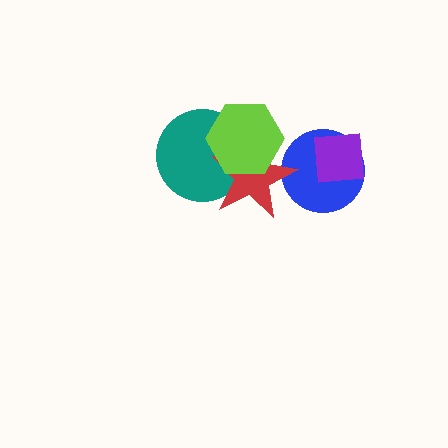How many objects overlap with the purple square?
1 object overlaps with the purple square.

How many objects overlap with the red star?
3 objects overlap with the red star.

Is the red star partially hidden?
Yes, it is partially covered by another shape.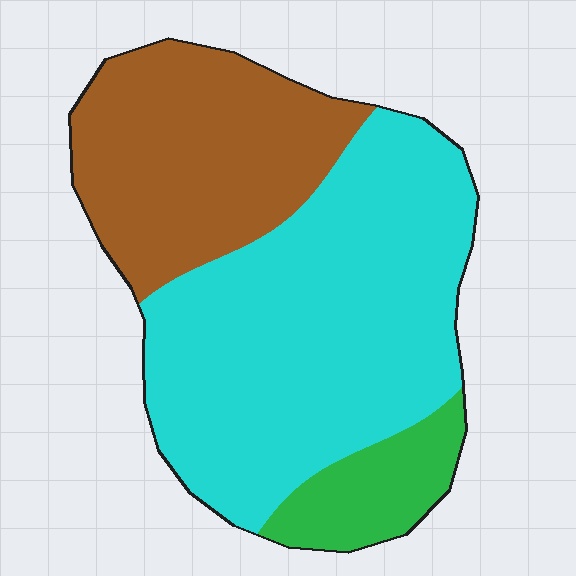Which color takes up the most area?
Cyan, at roughly 55%.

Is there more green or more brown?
Brown.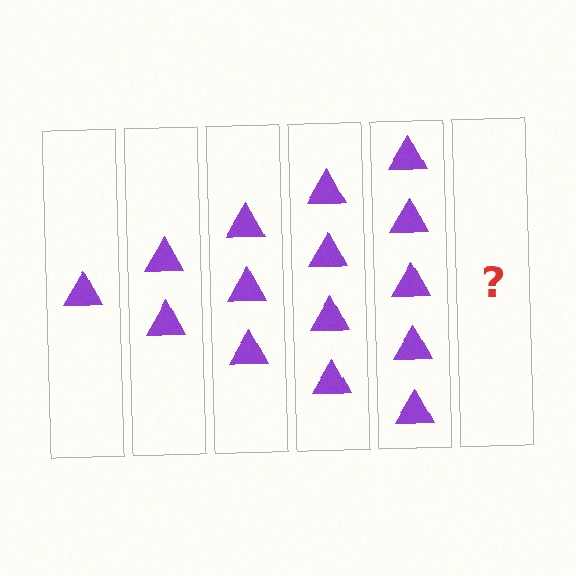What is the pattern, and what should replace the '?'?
The pattern is that each step adds one more triangle. The '?' should be 6 triangles.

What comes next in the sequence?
The next element should be 6 triangles.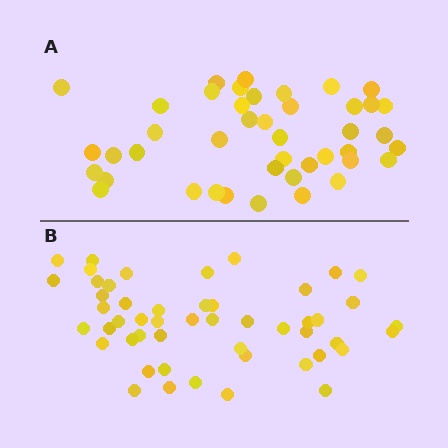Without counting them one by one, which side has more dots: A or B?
Region B (the bottom region) has more dots.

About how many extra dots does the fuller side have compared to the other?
Region B has roughly 8 or so more dots than region A.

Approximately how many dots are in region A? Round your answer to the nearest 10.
About 40 dots. (The exact count is 43, which rounds to 40.)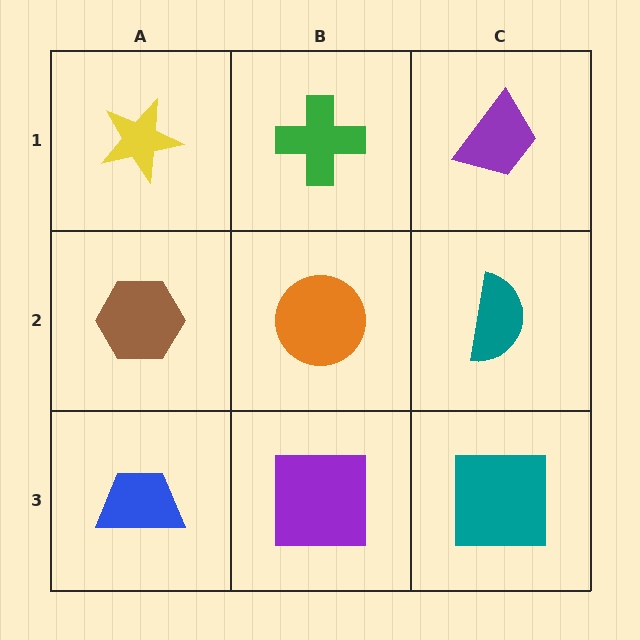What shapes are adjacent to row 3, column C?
A teal semicircle (row 2, column C), a purple square (row 3, column B).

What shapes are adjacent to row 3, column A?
A brown hexagon (row 2, column A), a purple square (row 3, column B).